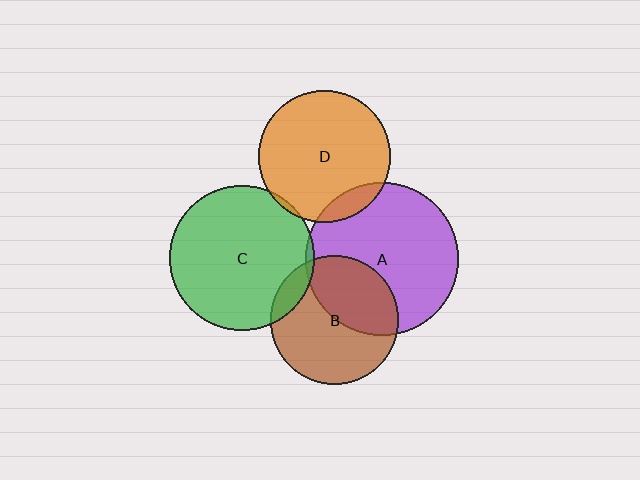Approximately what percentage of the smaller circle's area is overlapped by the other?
Approximately 10%.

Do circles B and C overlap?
Yes.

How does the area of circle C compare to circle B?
Approximately 1.3 times.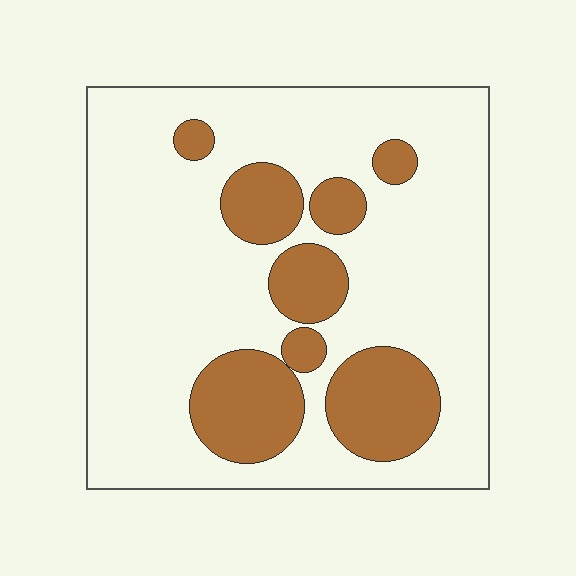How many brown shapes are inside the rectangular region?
8.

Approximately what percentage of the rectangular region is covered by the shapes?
Approximately 25%.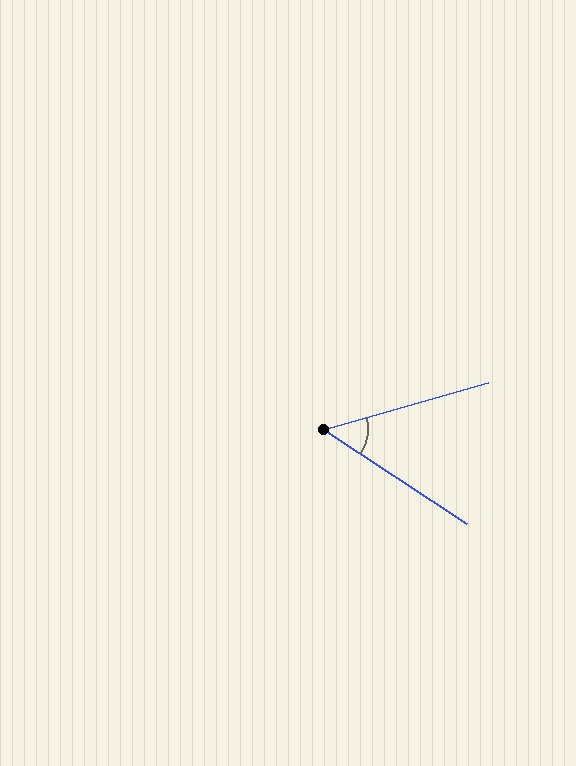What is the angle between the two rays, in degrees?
Approximately 49 degrees.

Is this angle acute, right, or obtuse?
It is acute.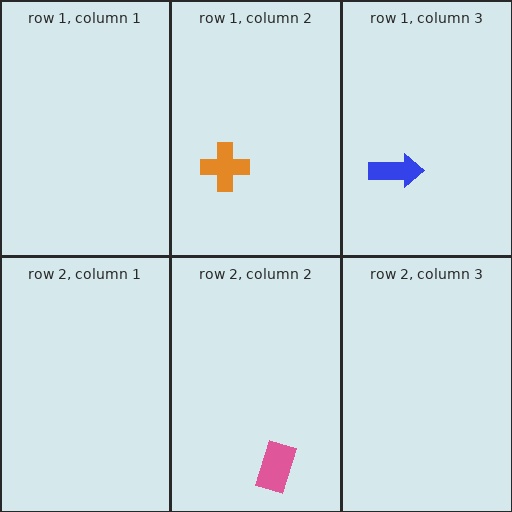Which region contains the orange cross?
The row 1, column 2 region.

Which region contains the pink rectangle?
The row 2, column 2 region.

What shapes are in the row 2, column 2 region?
The pink rectangle.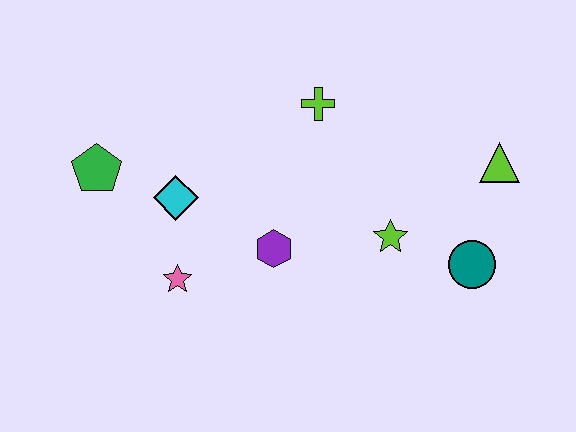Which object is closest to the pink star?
The cyan diamond is closest to the pink star.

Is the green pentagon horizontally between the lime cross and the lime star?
No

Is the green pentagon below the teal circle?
No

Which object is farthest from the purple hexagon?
The lime triangle is farthest from the purple hexagon.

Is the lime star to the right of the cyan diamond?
Yes